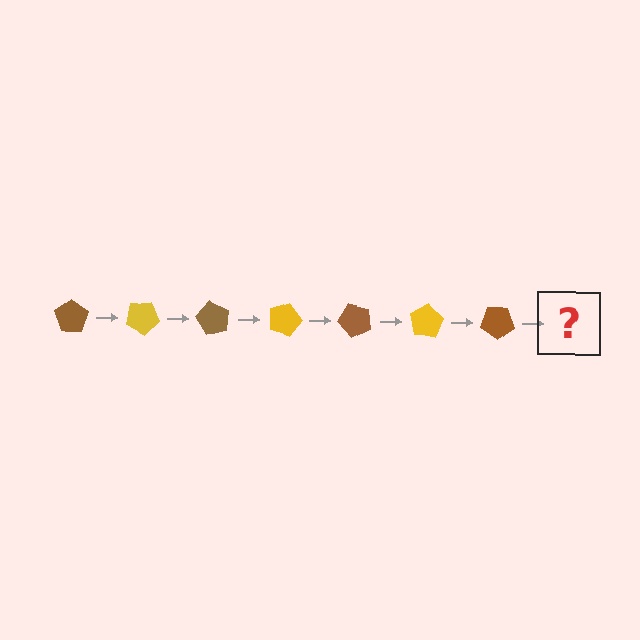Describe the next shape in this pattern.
It should be a yellow pentagon, rotated 210 degrees from the start.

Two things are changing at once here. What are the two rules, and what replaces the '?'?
The two rules are that it rotates 30 degrees each step and the color cycles through brown and yellow. The '?' should be a yellow pentagon, rotated 210 degrees from the start.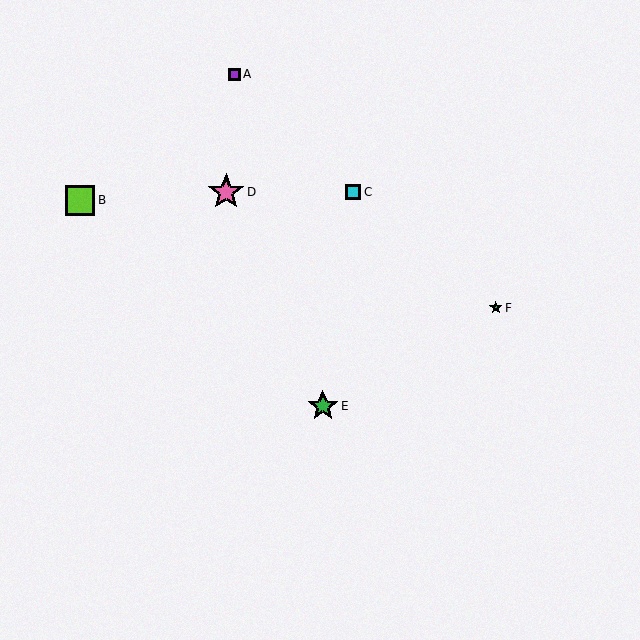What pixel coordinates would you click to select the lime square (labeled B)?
Click at (80, 200) to select the lime square B.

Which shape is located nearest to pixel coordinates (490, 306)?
The green star (labeled F) at (496, 308) is nearest to that location.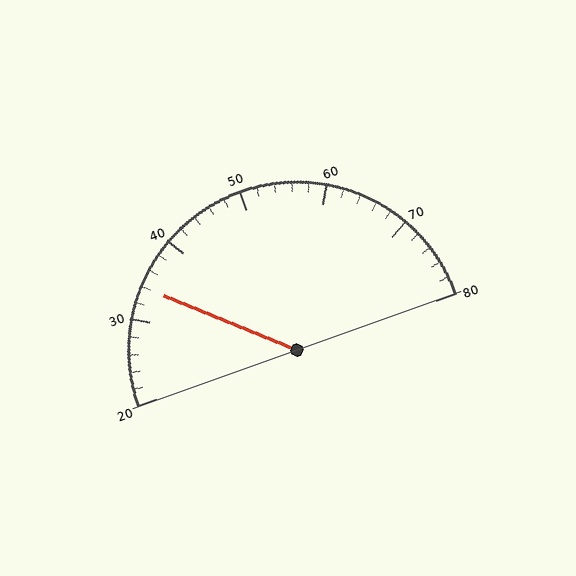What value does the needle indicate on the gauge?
The needle indicates approximately 34.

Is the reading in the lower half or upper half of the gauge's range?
The reading is in the lower half of the range (20 to 80).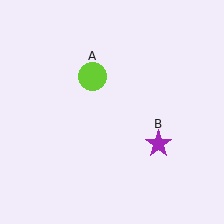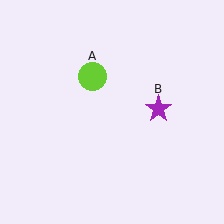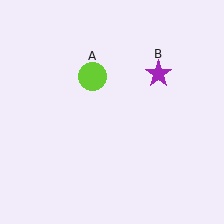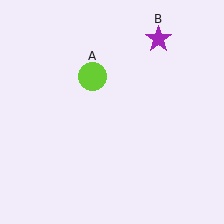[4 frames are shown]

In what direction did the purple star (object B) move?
The purple star (object B) moved up.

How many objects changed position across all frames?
1 object changed position: purple star (object B).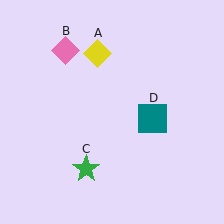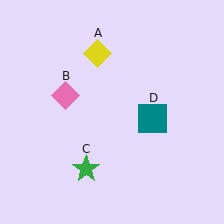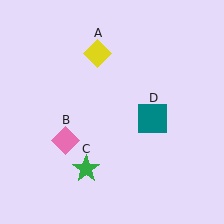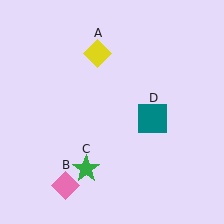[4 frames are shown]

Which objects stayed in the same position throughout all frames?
Yellow diamond (object A) and green star (object C) and teal square (object D) remained stationary.